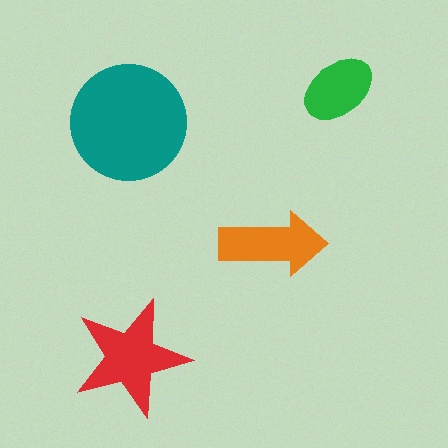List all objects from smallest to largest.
The green ellipse, the orange arrow, the red star, the teal circle.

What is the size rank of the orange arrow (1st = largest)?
3rd.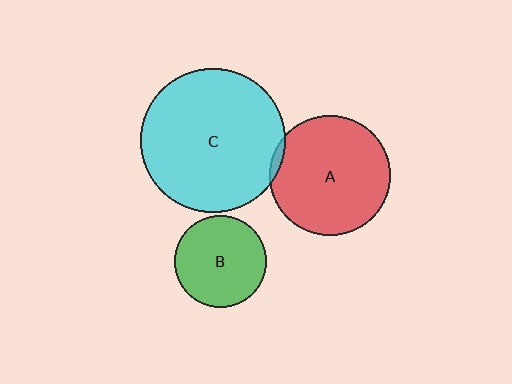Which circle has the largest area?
Circle C (cyan).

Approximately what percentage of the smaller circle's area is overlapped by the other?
Approximately 5%.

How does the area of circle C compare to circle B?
Approximately 2.5 times.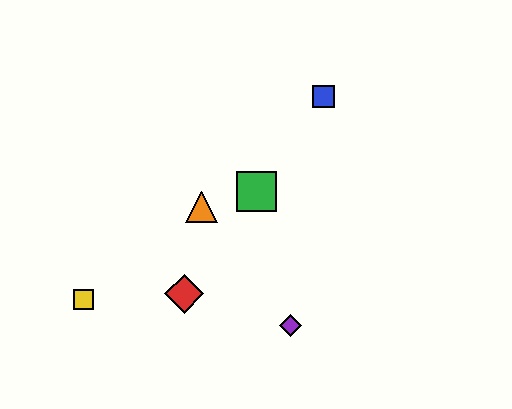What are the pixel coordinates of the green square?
The green square is at (256, 192).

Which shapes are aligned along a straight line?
The red diamond, the blue square, the green square are aligned along a straight line.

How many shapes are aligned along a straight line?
3 shapes (the red diamond, the blue square, the green square) are aligned along a straight line.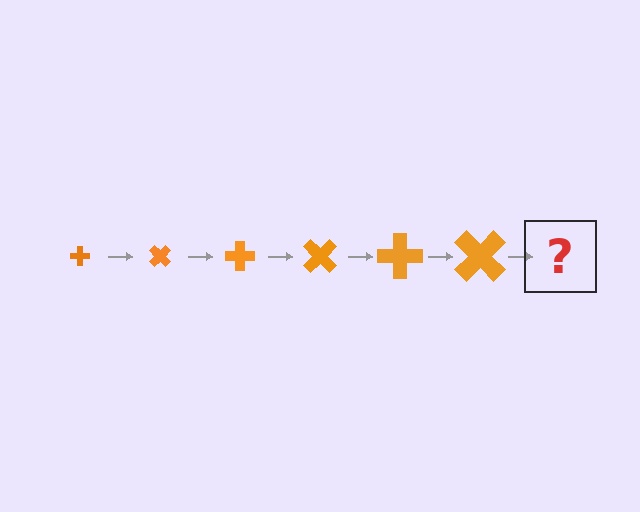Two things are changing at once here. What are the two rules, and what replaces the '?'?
The two rules are that the cross grows larger each step and it rotates 45 degrees each step. The '?' should be a cross, larger than the previous one and rotated 270 degrees from the start.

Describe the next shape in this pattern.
It should be a cross, larger than the previous one and rotated 270 degrees from the start.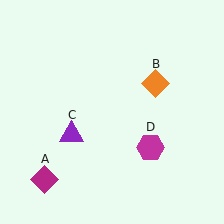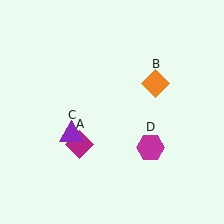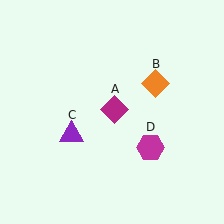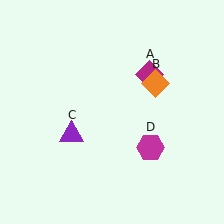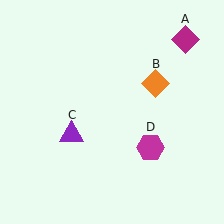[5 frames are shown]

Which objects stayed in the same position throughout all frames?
Orange diamond (object B) and purple triangle (object C) and magenta hexagon (object D) remained stationary.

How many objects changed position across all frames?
1 object changed position: magenta diamond (object A).